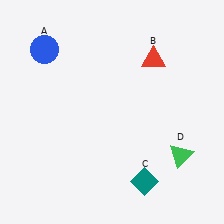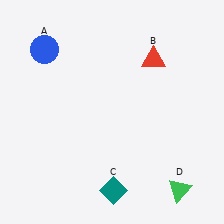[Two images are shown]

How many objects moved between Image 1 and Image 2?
2 objects moved between the two images.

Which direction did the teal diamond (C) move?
The teal diamond (C) moved left.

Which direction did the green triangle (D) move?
The green triangle (D) moved down.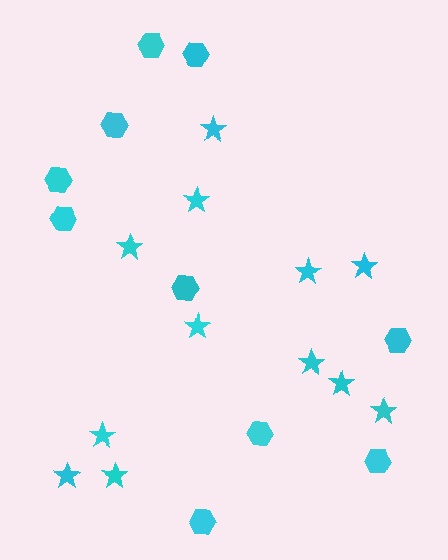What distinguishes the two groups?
There are 2 groups: one group of stars (12) and one group of hexagons (10).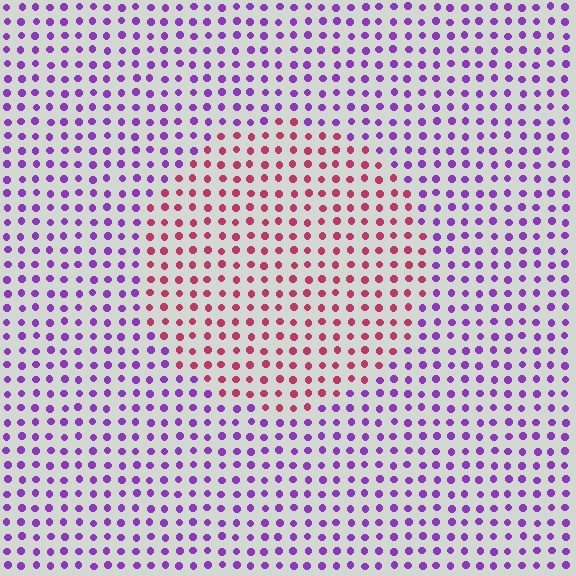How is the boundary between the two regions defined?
The boundary is defined purely by a slight shift in hue (about 57 degrees). Spacing, size, and orientation are identical on both sides.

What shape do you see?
I see a circle.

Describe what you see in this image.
The image is filled with small purple elements in a uniform arrangement. A circle-shaped region is visible where the elements are tinted to a slightly different hue, forming a subtle color boundary.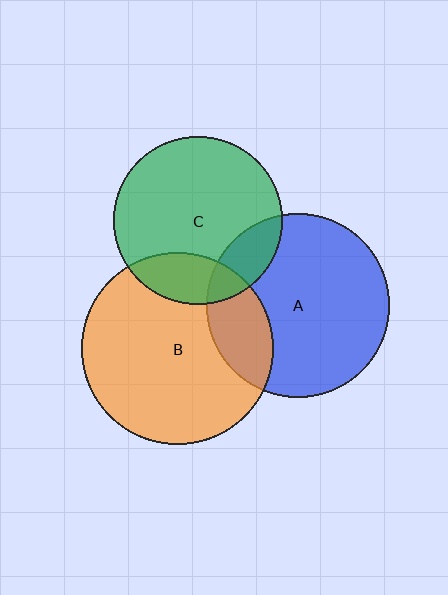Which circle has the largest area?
Circle B (orange).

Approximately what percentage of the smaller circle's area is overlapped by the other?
Approximately 20%.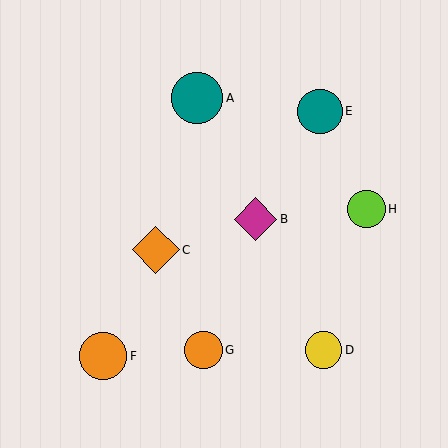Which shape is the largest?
The teal circle (labeled A) is the largest.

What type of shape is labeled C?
Shape C is an orange diamond.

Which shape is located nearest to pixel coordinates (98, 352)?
The orange circle (labeled F) at (103, 356) is nearest to that location.